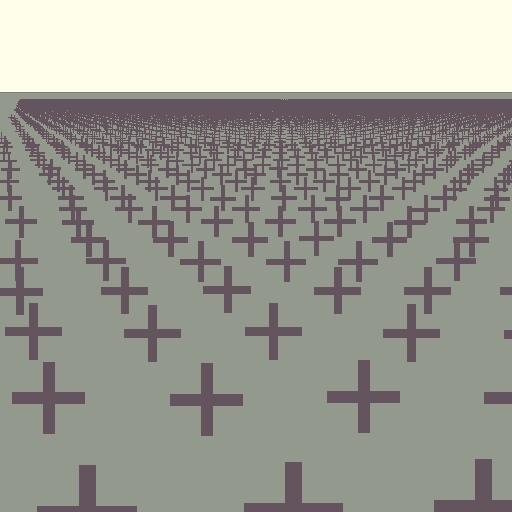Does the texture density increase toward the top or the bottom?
Density increases toward the top.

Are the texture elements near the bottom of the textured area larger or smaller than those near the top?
Larger. Near the bottom, elements are closer to the viewer and appear at a bigger on-screen size.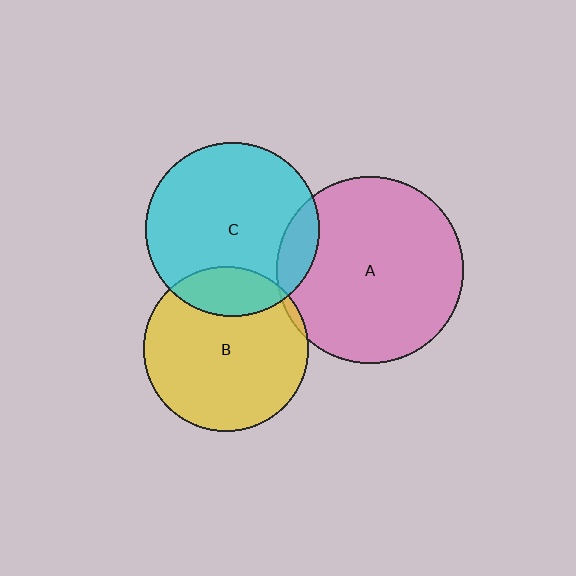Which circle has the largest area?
Circle A (pink).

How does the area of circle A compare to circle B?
Approximately 1.3 times.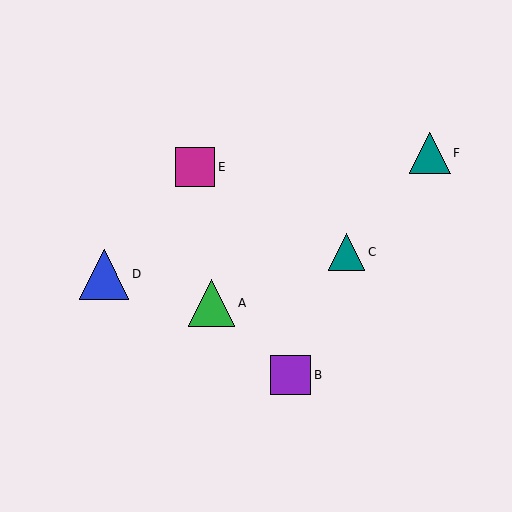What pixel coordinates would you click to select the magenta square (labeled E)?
Click at (195, 167) to select the magenta square E.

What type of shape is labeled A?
Shape A is a green triangle.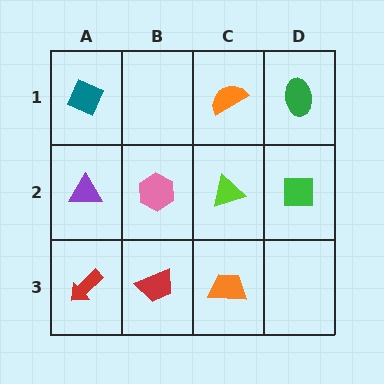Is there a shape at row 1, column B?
No, that cell is empty.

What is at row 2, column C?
A lime triangle.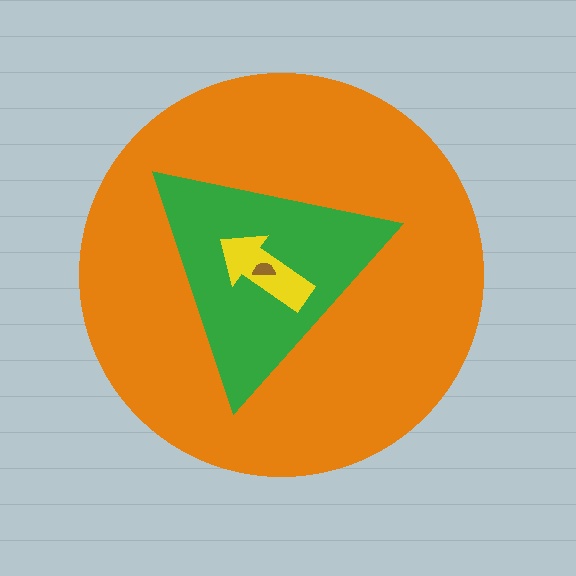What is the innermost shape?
The brown semicircle.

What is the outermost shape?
The orange circle.